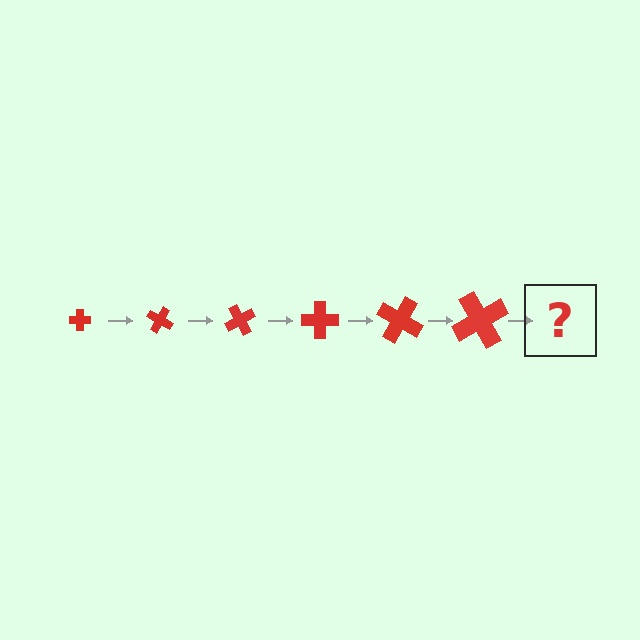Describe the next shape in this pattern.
It should be a cross, larger than the previous one and rotated 180 degrees from the start.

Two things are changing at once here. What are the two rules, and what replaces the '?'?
The two rules are that the cross grows larger each step and it rotates 30 degrees each step. The '?' should be a cross, larger than the previous one and rotated 180 degrees from the start.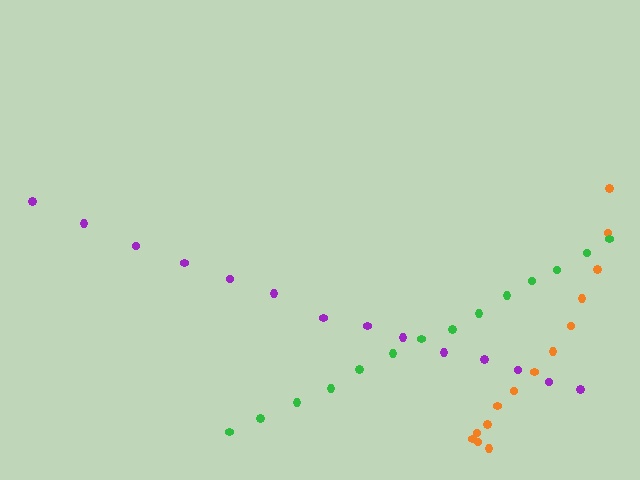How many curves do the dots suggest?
There are 3 distinct paths.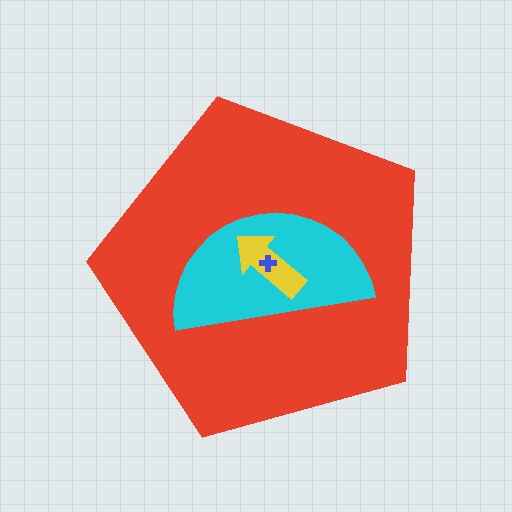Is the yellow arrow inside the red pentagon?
Yes.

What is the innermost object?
The blue cross.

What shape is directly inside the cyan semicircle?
The yellow arrow.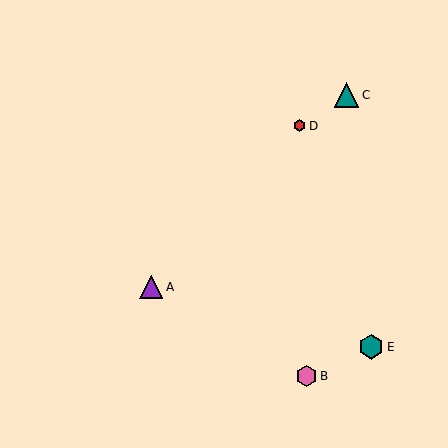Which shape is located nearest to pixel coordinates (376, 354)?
The teal hexagon (labeled E) at (371, 347) is nearest to that location.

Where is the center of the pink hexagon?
The center of the pink hexagon is at (307, 376).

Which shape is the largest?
The teal hexagon (labeled E) is the largest.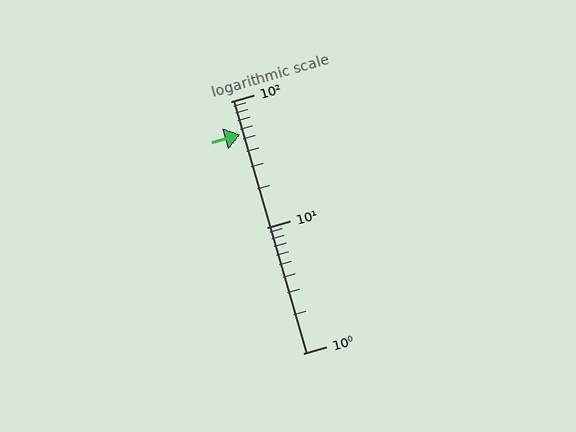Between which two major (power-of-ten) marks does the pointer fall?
The pointer is between 10 and 100.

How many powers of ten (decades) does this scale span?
The scale spans 2 decades, from 1 to 100.